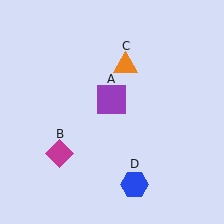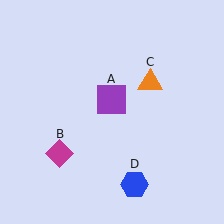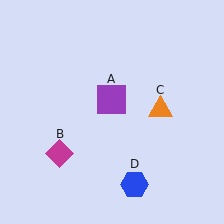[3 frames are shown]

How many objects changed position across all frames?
1 object changed position: orange triangle (object C).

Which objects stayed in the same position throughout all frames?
Purple square (object A) and magenta diamond (object B) and blue hexagon (object D) remained stationary.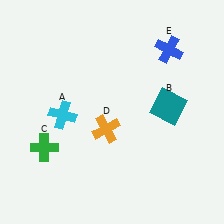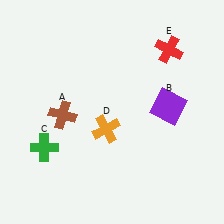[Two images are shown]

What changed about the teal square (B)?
In Image 1, B is teal. In Image 2, it changed to purple.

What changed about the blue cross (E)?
In Image 1, E is blue. In Image 2, it changed to red.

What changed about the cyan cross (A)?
In Image 1, A is cyan. In Image 2, it changed to brown.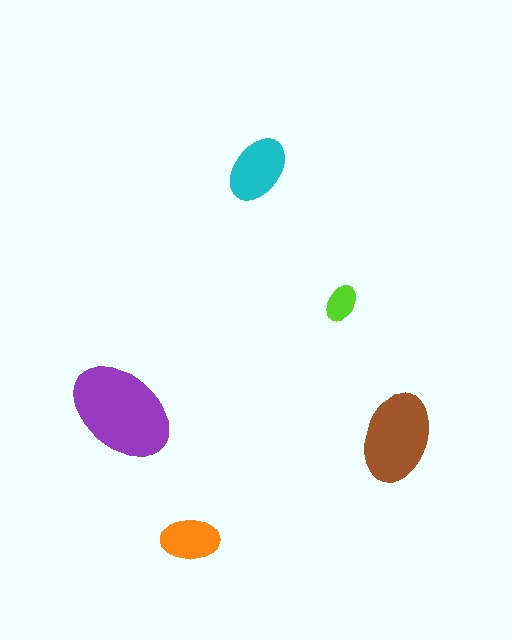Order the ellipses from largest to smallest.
the purple one, the brown one, the cyan one, the orange one, the lime one.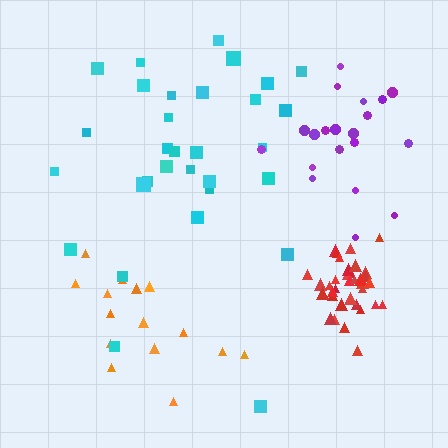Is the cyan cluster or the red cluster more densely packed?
Red.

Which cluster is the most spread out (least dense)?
Orange.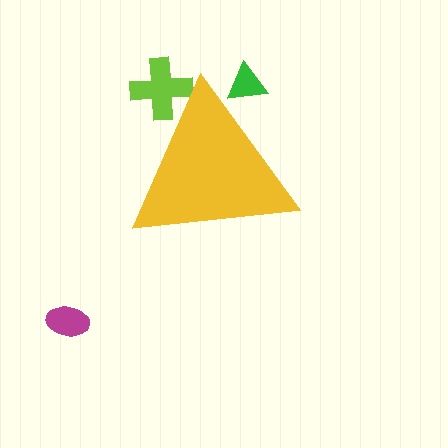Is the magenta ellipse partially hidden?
No, the magenta ellipse is fully visible.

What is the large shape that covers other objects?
A yellow triangle.